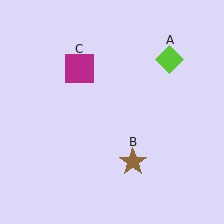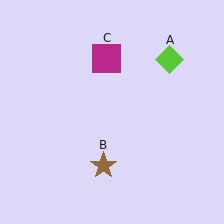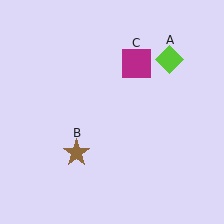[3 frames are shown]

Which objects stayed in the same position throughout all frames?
Lime diamond (object A) remained stationary.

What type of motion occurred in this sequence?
The brown star (object B), magenta square (object C) rotated clockwise around the center of the scene.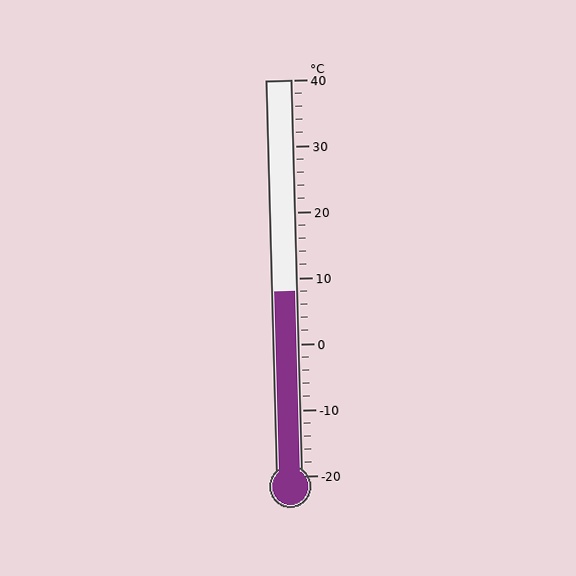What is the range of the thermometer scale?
The thermometer scale ranges from -20°C to 40°C.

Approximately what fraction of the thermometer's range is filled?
The thermometer is filled to approximately 45% of its range.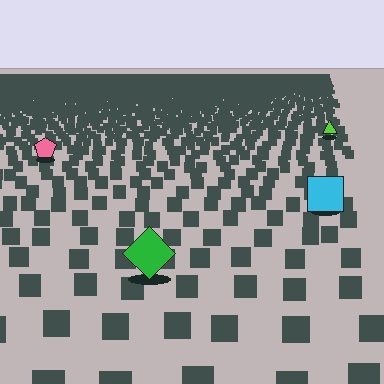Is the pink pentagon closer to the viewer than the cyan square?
No. The cyan square is closer — you can tell from the texture gradient: the ground texture is coarser near it.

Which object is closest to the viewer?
The green diamond is closest. The texture marks near it are larger and more spread out.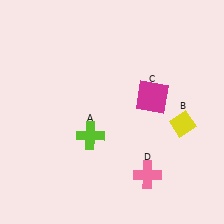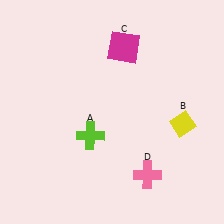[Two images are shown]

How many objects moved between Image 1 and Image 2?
1 object moved between the two images.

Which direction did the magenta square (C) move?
The magenta square (C) moved up.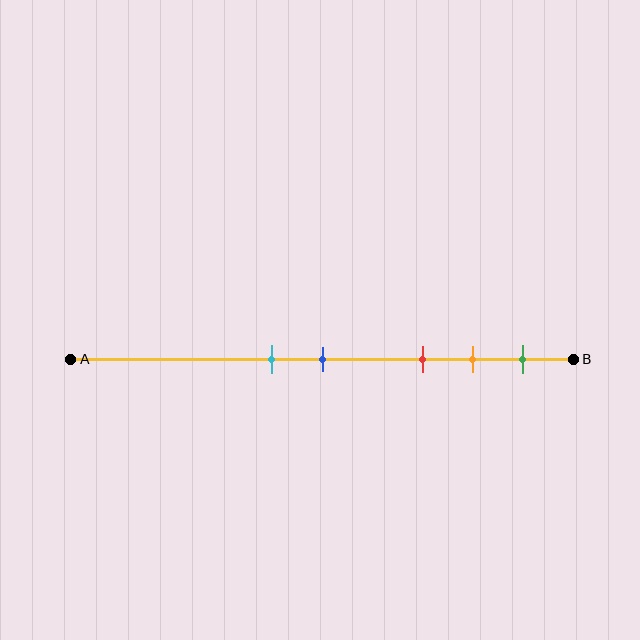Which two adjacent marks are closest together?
The cyan and blue marks are the closest adjacent pair.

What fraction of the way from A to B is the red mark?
The red mark is approximately 70% (0.7) of the way from A to B.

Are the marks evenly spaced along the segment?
No, the marks are not evenly spaced.